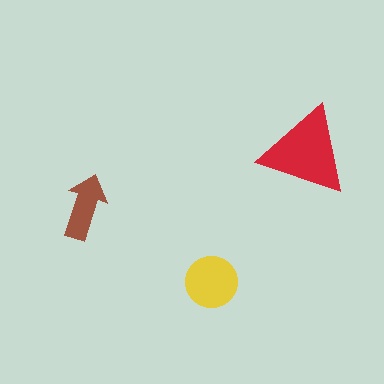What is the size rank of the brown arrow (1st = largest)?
3rd.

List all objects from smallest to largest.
The brown arrow, the yellow circle, the red triangle.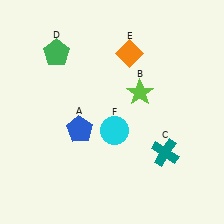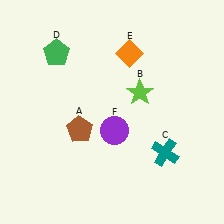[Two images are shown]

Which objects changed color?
A changed from blue to brown. F changed from cyan to purple.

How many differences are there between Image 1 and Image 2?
There are 2 differences between the two images.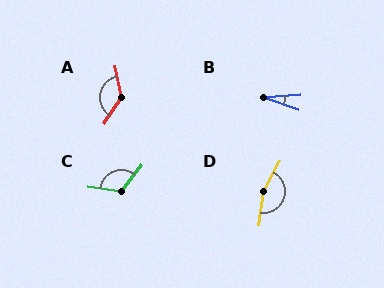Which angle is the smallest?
B, at approximately 22 degrees.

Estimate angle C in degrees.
Approximately 121 degrees.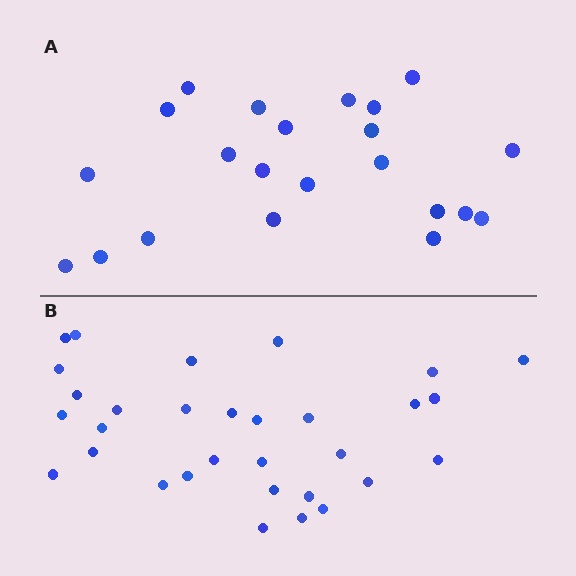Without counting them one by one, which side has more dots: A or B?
Region B (the bottom region) has more dots.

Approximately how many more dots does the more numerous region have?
Region B has roughly 8 or so more dots than region A.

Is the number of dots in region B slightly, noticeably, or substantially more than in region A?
Region B has noticeably more, but not dramatically so. The ratio is roughly 1.4 to 1.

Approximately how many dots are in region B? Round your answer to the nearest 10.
About 30 dots. (The exact count is 31, which rounds to 30.)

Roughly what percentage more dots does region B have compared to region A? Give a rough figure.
About 40% more.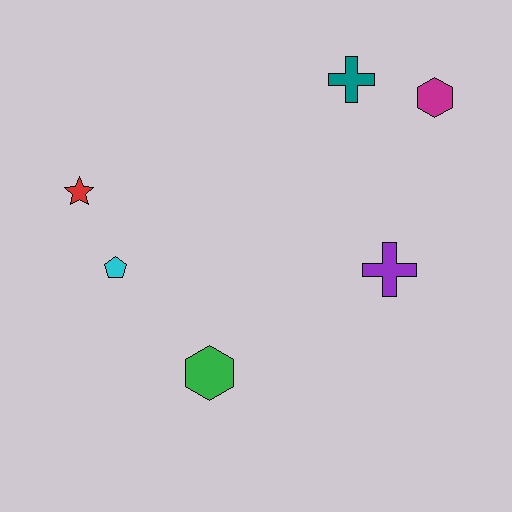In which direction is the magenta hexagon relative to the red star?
The magenta hexagon is to the right of the red star.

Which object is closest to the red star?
The cyan pentagon is closest to the red star.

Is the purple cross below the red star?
Yes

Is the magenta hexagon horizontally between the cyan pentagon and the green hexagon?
No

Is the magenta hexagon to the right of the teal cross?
Yes